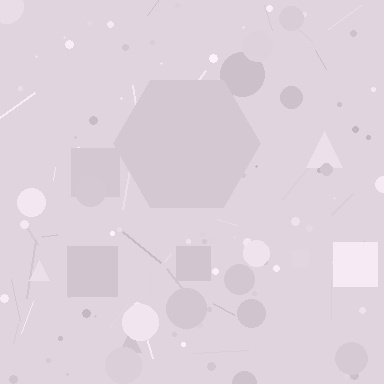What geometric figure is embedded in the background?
A hexagon is embedded in the background.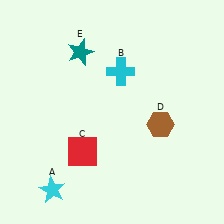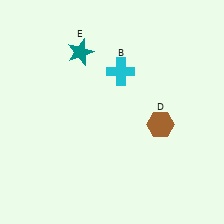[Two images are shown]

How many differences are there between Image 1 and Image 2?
There are 2 differences between the two images.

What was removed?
The cyan star (A), the red square (C) were removed in Image 2.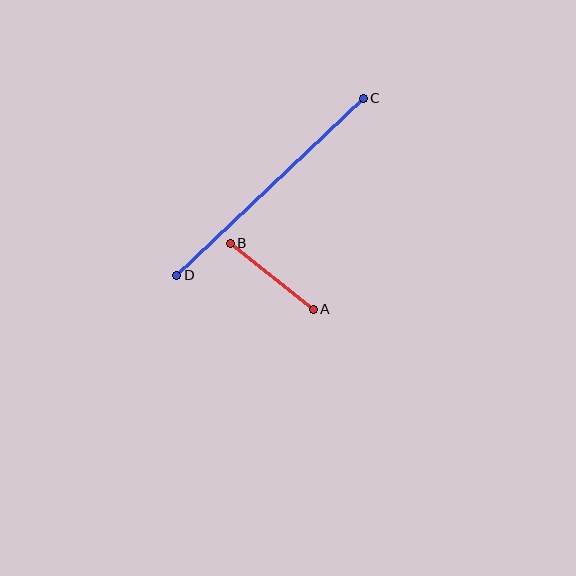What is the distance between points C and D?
The distance is approximately 257 pixels.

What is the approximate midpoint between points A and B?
The midpoint is at approximately (272, 276) pixels.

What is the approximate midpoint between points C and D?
The midpoint is at approximately (270, 187) pixels.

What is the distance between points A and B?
The distance is approximately 106 pixels.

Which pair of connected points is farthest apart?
Points C and D are farthest apart.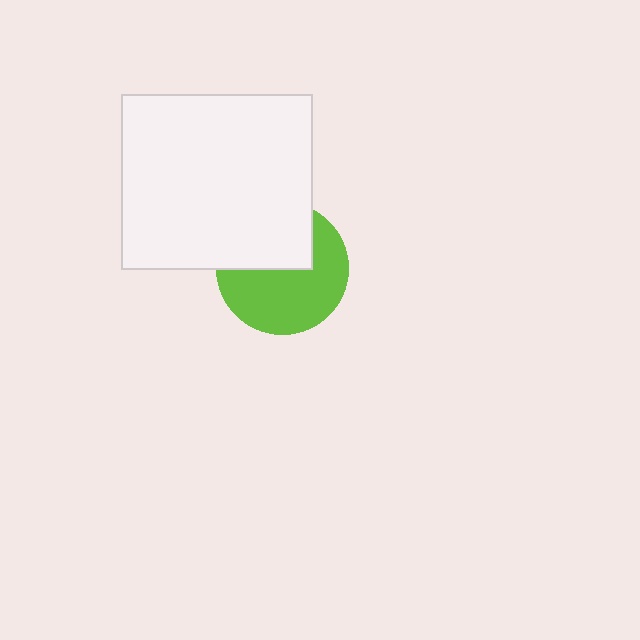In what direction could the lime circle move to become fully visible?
The lime circle could move down. That would shift it out from behind the white rectangle entirely.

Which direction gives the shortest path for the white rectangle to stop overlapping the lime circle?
Moving up gives the shortest separation.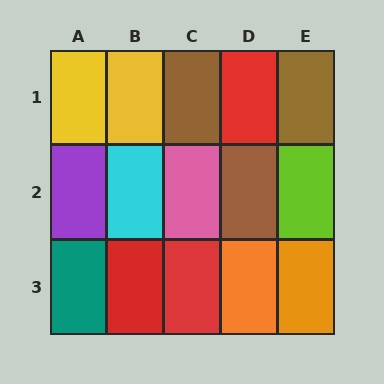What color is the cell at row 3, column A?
Teal.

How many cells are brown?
3 cells are brown.